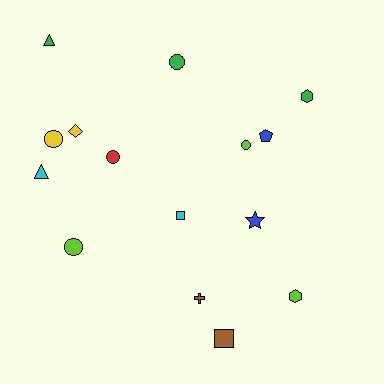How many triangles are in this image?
There are 2 triangles.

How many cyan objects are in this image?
There are 2 cyan objects.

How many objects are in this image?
There are 15 objects.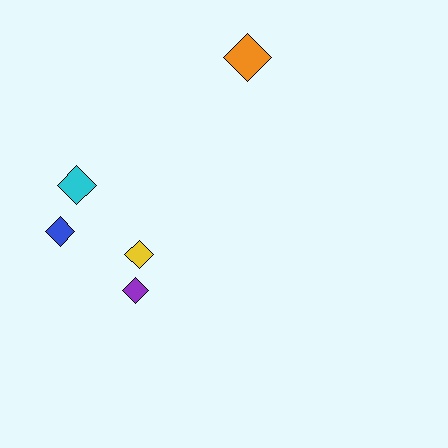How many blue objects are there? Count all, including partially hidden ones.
There is 1 blue object.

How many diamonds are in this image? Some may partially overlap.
There are 5 diamonds.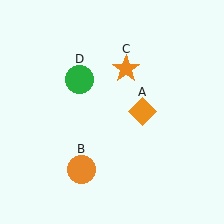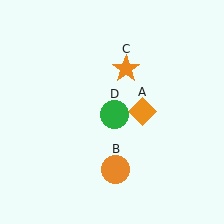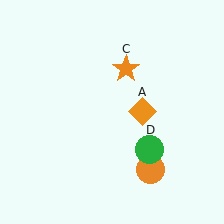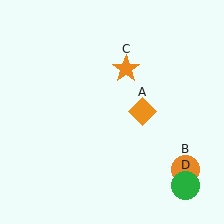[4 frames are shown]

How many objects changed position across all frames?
2 objects changed position: orange circle (object B), green circle (object D).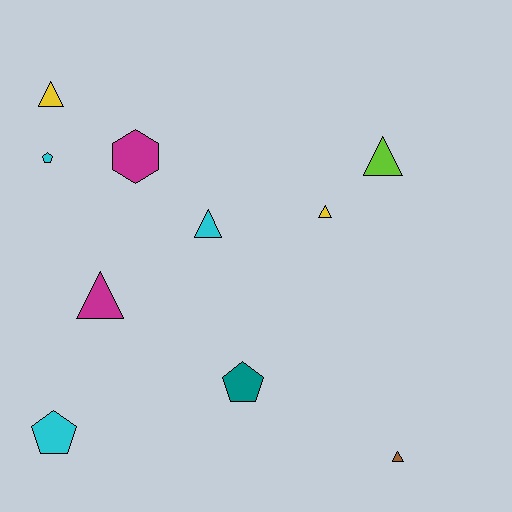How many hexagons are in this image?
There is 1 hexagon.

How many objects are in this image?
There are 10 objects.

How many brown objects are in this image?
There is 1 brown object.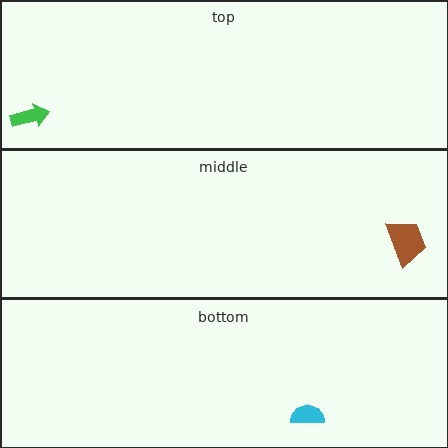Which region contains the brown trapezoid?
The middle region.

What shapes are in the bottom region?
The cyan semicircle.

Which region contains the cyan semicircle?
The bottom region.